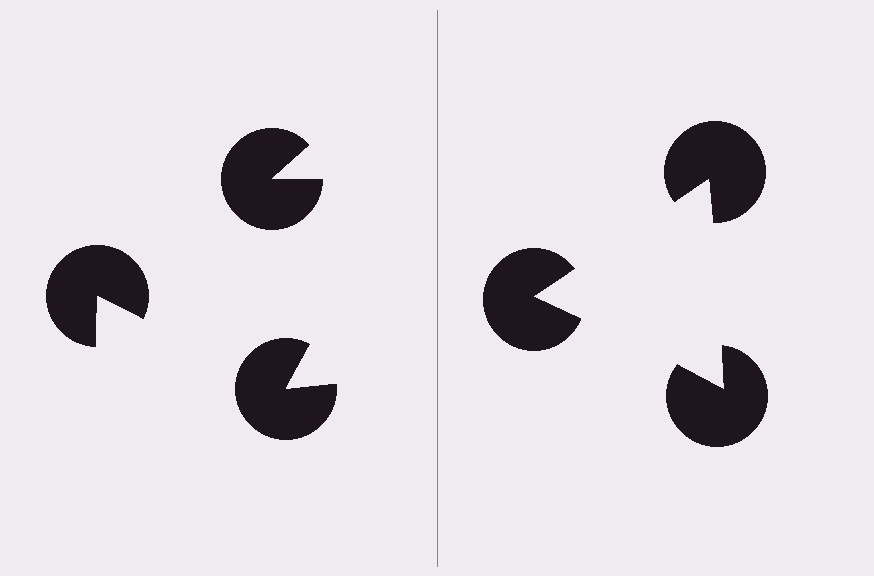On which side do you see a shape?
An illusory triangle appears on the right side. On the left side the wedge cuts are rotated, so no coherent shape forms.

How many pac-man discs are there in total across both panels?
6 — 3 on each side.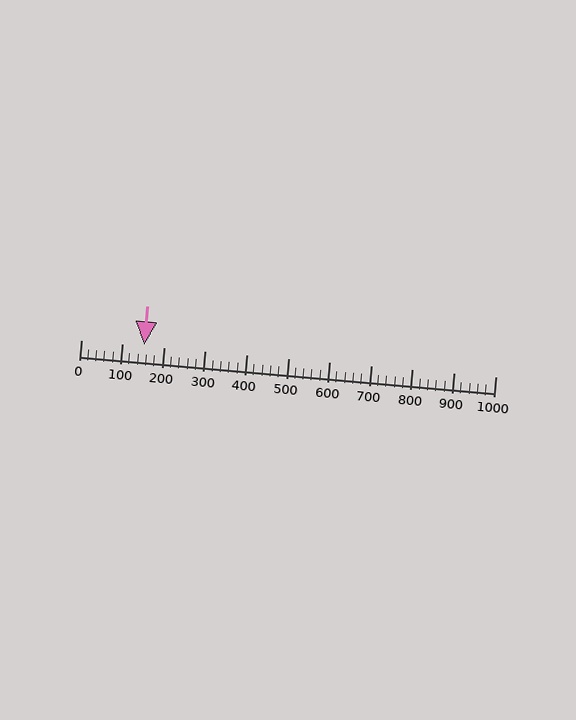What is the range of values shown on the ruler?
The ruler shows values from 0 to 1000.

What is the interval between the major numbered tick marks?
The major tick marks are spaced 100 units apart.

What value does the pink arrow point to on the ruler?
The pink arrow points to approximately 153.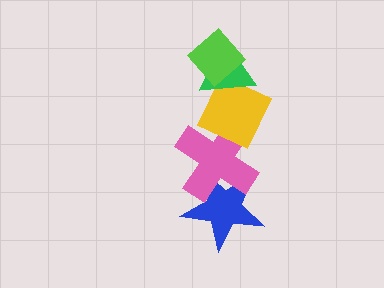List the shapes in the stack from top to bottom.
From top to bottom: the lime diamond, the green triangle, the yellow diamond, the pink cross, the blue star.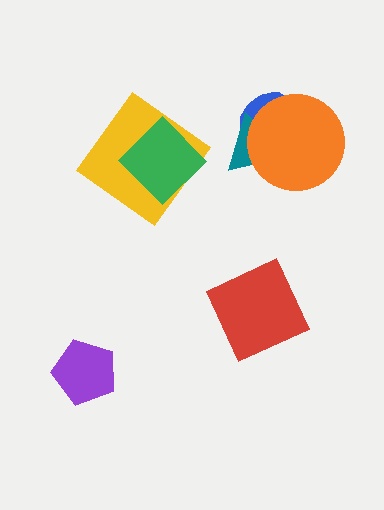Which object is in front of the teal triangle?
The orange circle is in front of the teal triangle.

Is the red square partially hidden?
No, no other shape covers it.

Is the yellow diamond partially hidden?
Yes, it is partially covered by another shape.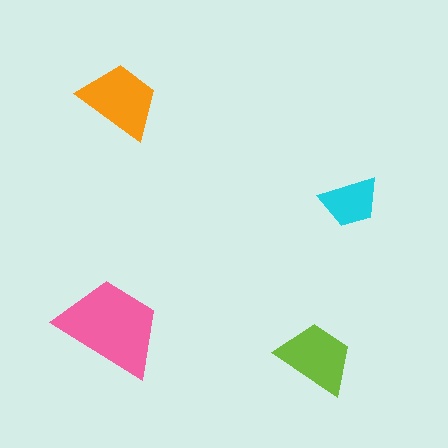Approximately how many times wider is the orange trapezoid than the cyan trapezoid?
About 1.5 times wider.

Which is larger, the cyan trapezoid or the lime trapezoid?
The lime one.